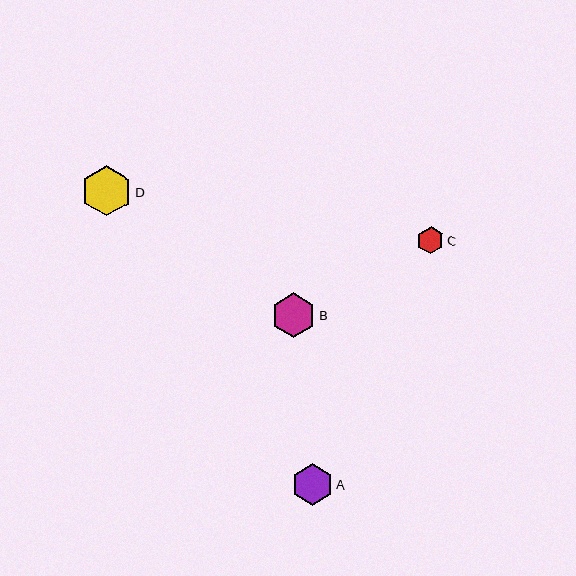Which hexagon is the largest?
Hexagon D is the largest with a size of approximately 50 pixels.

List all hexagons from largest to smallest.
From largest to smallest: D, B, A, C.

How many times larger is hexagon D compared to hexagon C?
Hexagon D is approximately 1.8 times the size of hexagon C.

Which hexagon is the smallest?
Hexagon C is the smallest with a size of approximately 27 pixels.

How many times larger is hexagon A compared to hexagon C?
Hexagon A is approximately 1.5 times the size of hexagon C.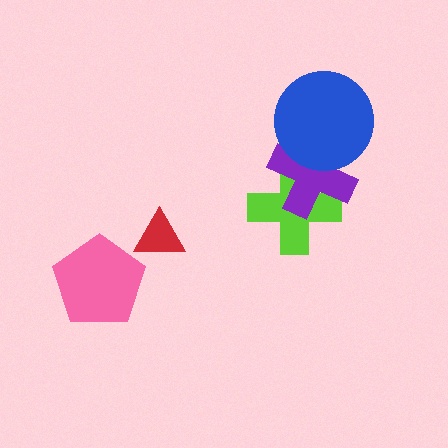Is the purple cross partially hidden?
Yes, it is partially covered by another shape.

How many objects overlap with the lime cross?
1 object overlaps with the lime cross.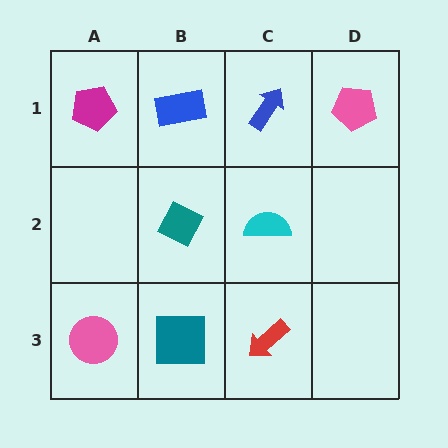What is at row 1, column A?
A magenta pentagon.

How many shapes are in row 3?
3 shapes.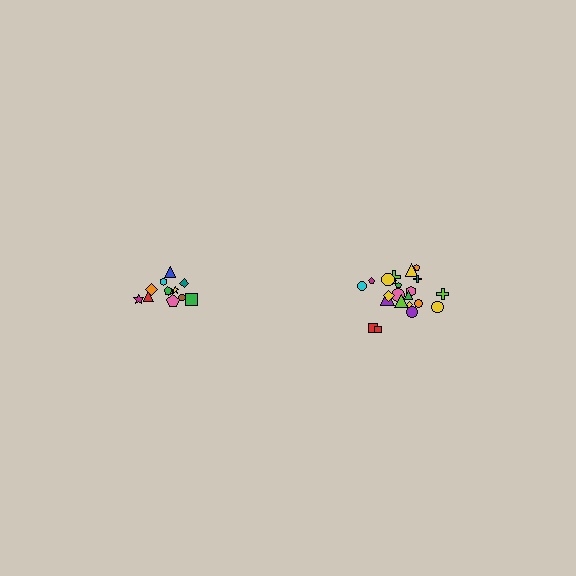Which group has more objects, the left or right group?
The right group.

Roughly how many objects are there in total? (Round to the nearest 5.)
Roughly 35 objects in total.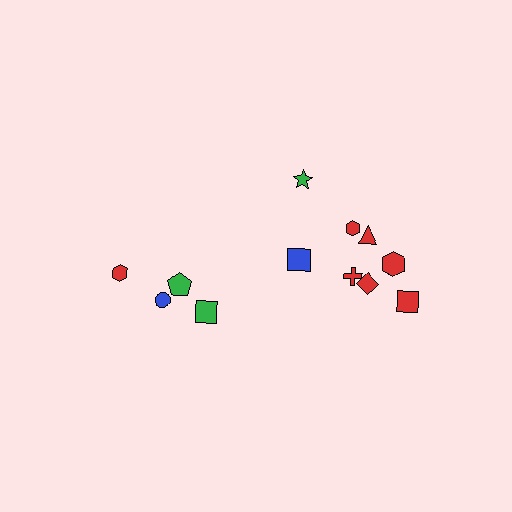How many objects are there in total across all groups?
There are 12 objects.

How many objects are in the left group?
There are 4 objects.